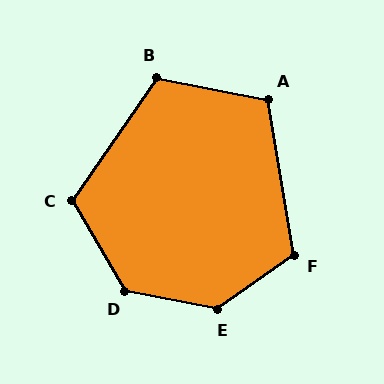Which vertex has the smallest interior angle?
A, at approximately 110 degrees.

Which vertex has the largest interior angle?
E, at approximately 134 degrees.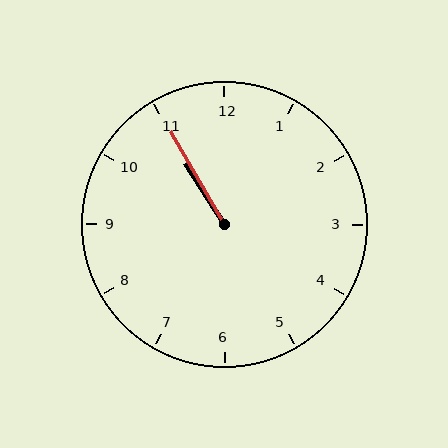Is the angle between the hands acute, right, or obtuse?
It is acute.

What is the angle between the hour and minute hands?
Approximately 2 degrees.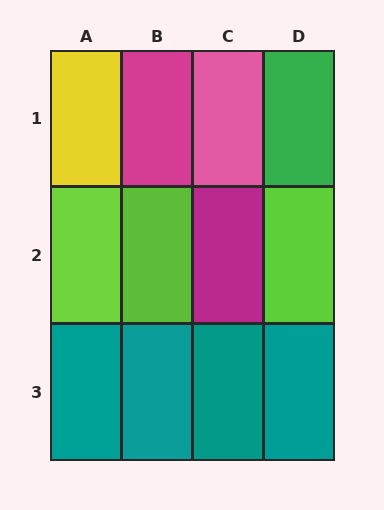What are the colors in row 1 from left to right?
Yellow, magenta, pink, green.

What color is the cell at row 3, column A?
Teal.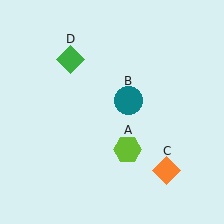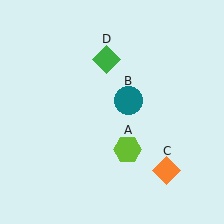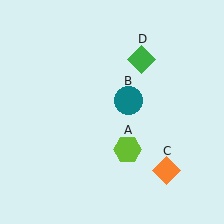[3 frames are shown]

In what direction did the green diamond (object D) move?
The green diamond (object D) moved right.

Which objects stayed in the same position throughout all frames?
Lime hexagon (object A) and teal circle (object B) and orange diamond (object C) remained stationary.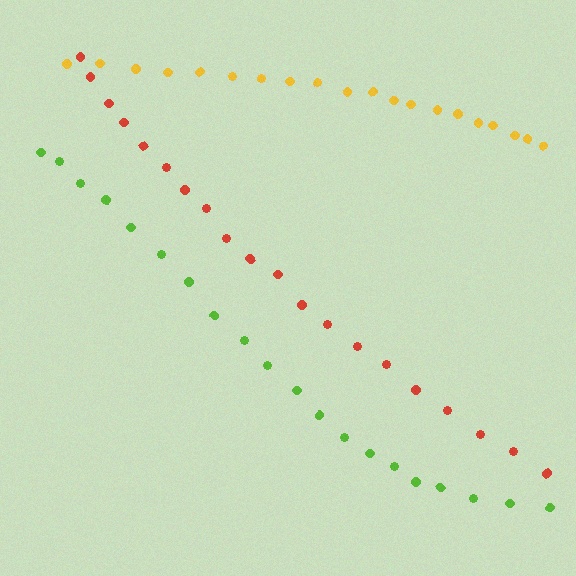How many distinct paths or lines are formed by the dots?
There are 3 distinct paths.